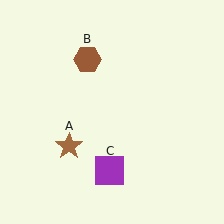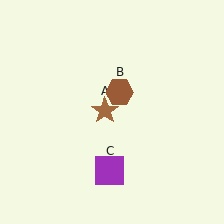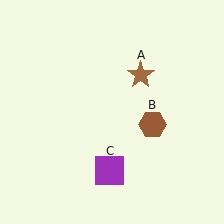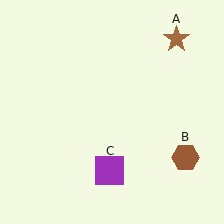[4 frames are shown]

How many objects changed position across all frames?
2 objects changed position: brown star (object A), brown hexagon (object B).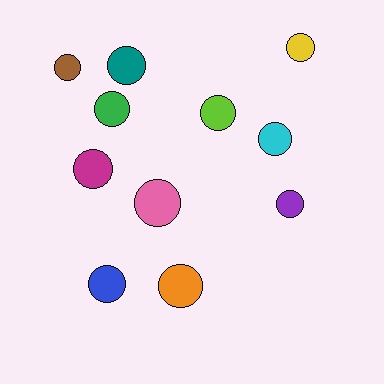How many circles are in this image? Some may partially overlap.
There are 11 circles.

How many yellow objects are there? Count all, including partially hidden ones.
There is 1 yellow object.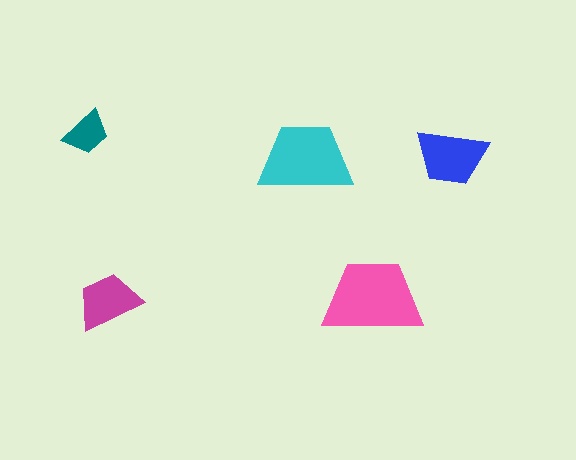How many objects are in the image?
There are 5 objects in the image.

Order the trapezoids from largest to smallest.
the pink one, the cyan one, the blue one, the magenta one, the teal one.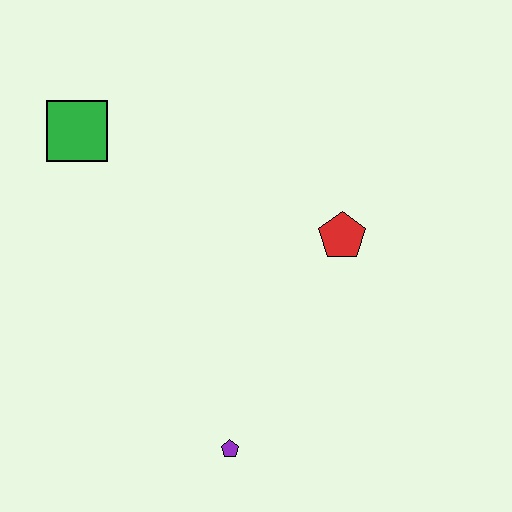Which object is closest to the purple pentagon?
The red pentagon is closest to the purple pentagon.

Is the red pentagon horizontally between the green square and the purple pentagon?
No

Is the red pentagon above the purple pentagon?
Yes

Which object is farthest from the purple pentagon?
The green square is farthest from the purple pentagon.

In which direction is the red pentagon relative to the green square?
The red pentagon is to the right of the green square.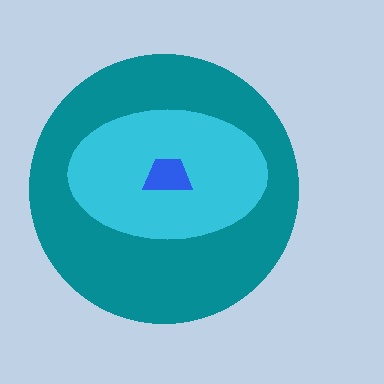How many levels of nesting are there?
3.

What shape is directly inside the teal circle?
The cyan ellipse.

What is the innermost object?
The blue trapezoid.